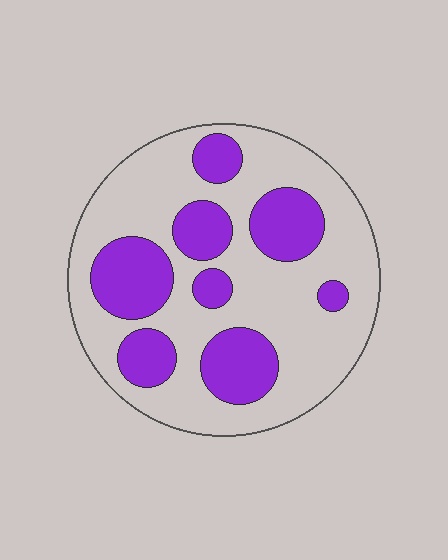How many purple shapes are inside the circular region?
8.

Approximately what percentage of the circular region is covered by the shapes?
Approximately 30%.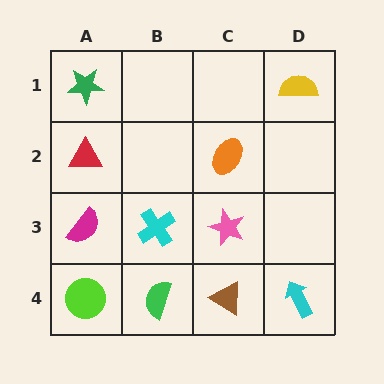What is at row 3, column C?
A pink star.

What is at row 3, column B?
A cyan cross.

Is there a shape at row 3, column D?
No, that cell is empty.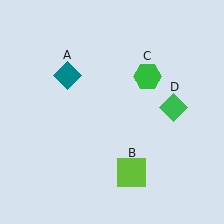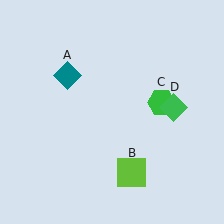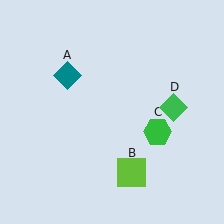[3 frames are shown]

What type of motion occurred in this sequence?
The green hexagon (object C) rotated clockwise around the center of the scene.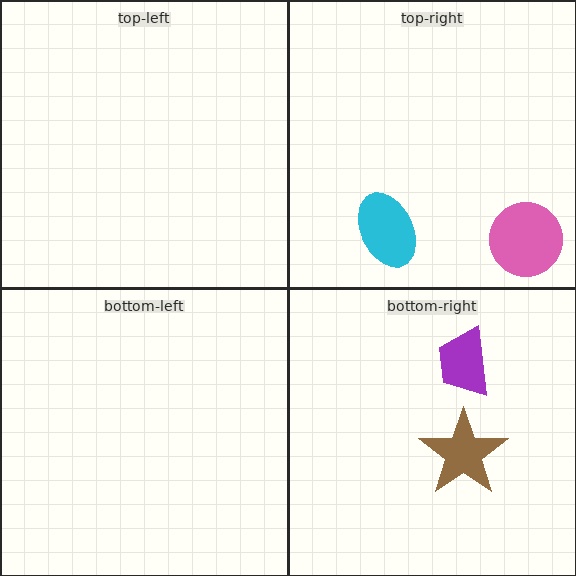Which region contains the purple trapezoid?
The bottom-right region.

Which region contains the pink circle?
The top-right region.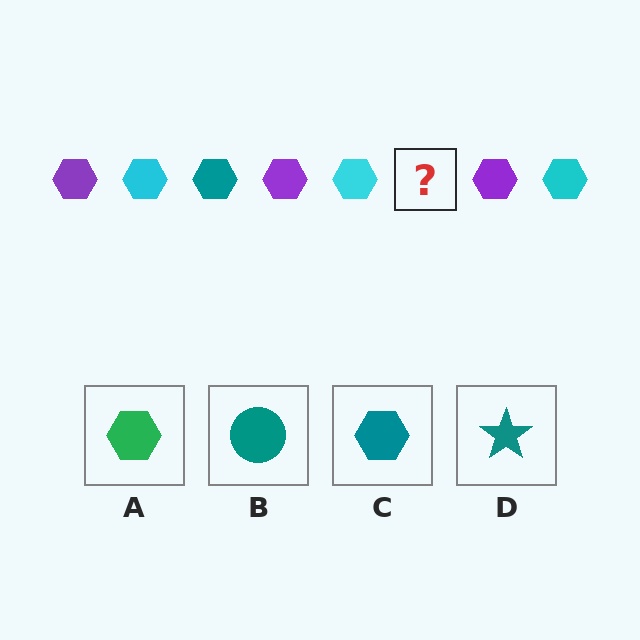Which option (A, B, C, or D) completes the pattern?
C.